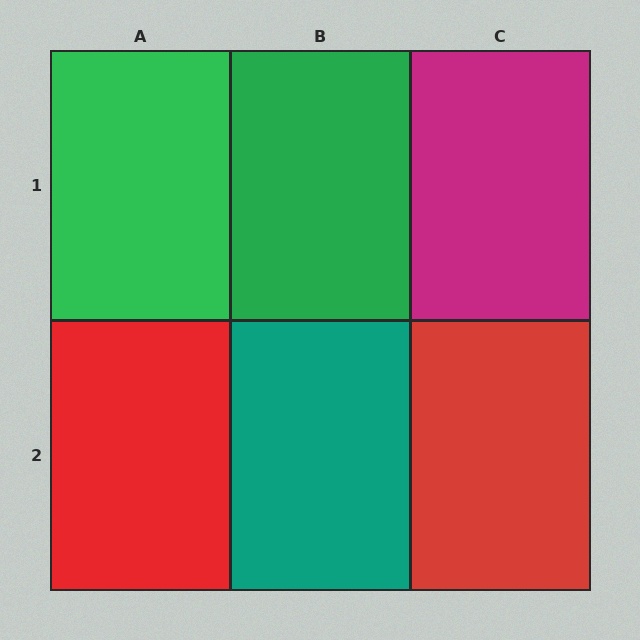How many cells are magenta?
1 cell is magenta.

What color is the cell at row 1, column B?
Green.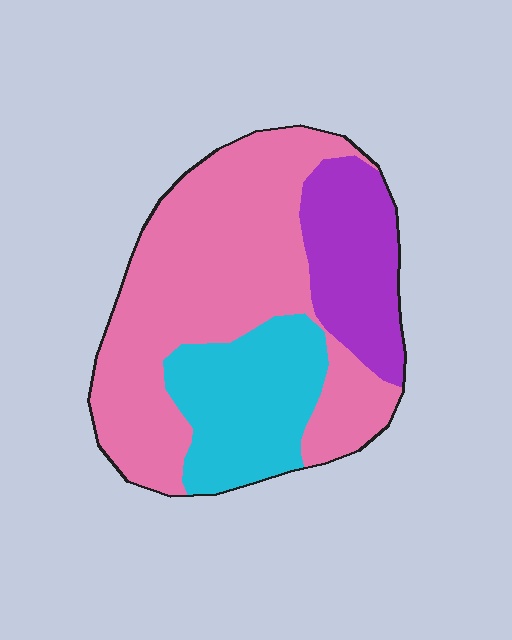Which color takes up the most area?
Pink, at roughly 60%.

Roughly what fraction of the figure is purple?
Purple covers around 20% of the figure.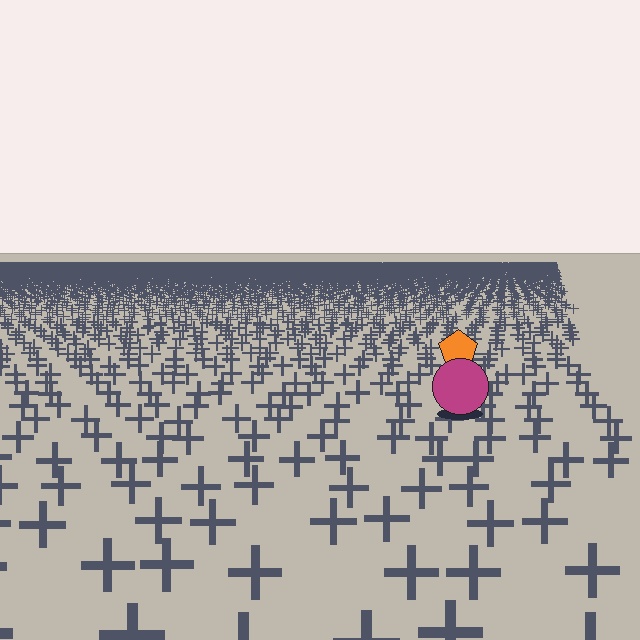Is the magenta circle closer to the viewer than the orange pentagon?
Yes. The magenta circle is closer — you can tell from the texture gradient: the ground texture is coarser near it.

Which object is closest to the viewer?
The magenta circle is closest. The texture marks near it are larger and more spread out.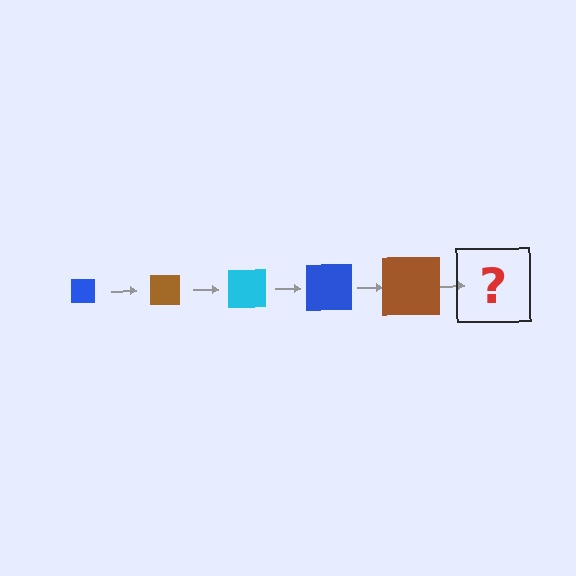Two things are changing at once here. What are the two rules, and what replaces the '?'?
The two rules are that the square grows larger each step and the color cycles through blue, brown, and cyan. The '?' should be a cyan square, larger than the previous one.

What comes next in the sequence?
The next element should be a cyan square, larger than the previous one.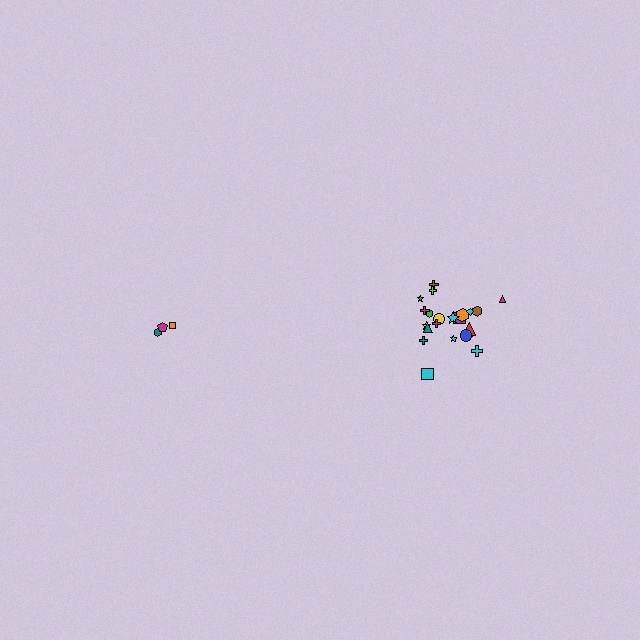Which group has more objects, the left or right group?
The right group.